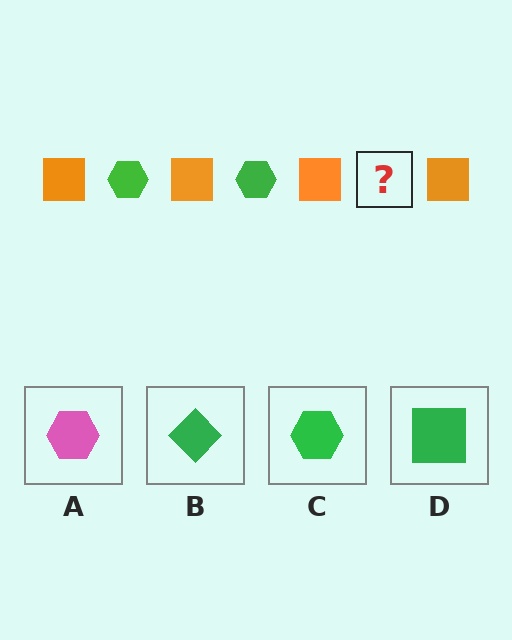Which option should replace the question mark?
Option C.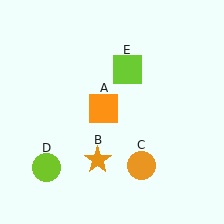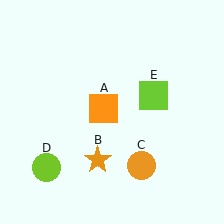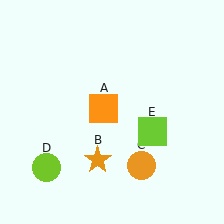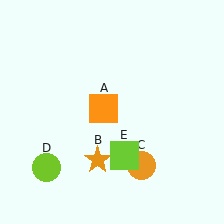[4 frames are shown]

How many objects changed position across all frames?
1 object changed position: lime square (object E).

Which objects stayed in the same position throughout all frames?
Orange square (object A) and orange star (object B) and orange circle (object C) and lime circle (object D) remained stationary.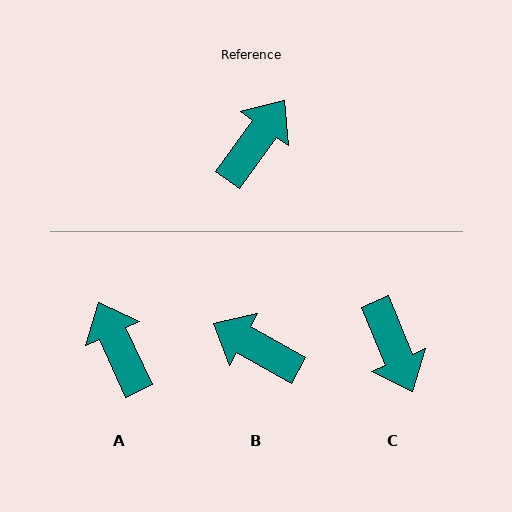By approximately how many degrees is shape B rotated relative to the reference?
Approximately 97 degrees counter-clockwise.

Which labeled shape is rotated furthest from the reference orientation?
C, about 122 degrees away.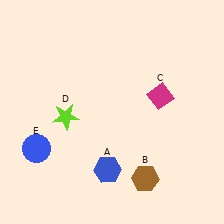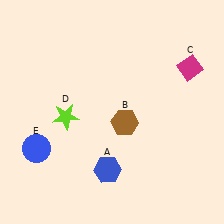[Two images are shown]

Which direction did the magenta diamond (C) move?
The magenta diamond (C) moved right.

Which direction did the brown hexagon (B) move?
The brown hexagon (B) moved up.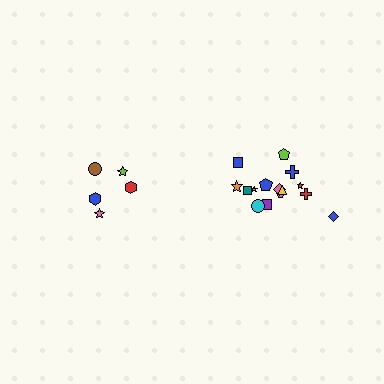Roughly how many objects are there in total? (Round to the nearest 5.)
Roughly 20 objects in total.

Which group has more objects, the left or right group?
The right group.